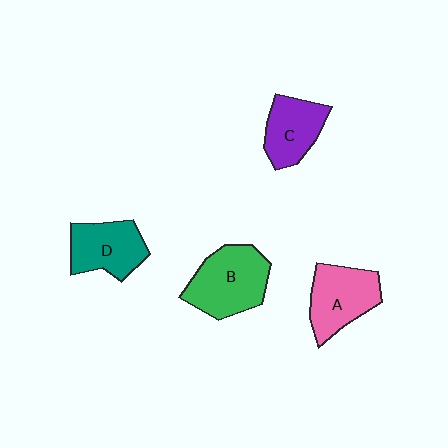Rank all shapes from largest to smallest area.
From largest to smallest: B (green), A (pink), D (teal), C (purple).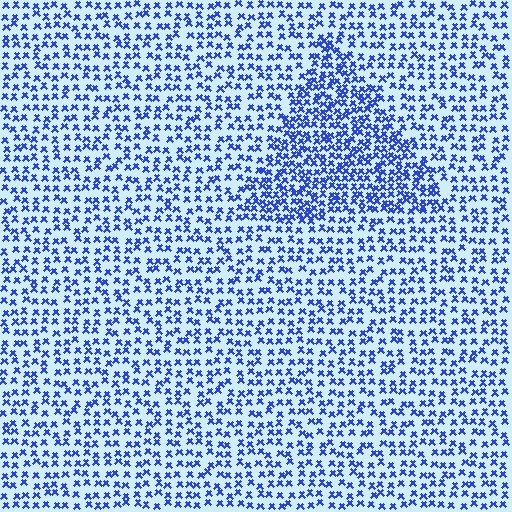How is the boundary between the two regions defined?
The boundary is defined by a change in element density (approximately 1.8x ratio). All elements are the same color, size, and shape.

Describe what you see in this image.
The image contains small blue elements arranged at two different densities. A triangle-shaped region is visible where the elements are more densely packed than the surrounding area.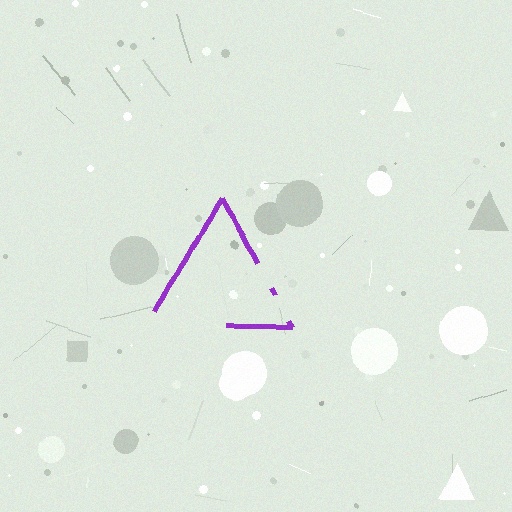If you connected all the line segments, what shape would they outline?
They would outline a triangle.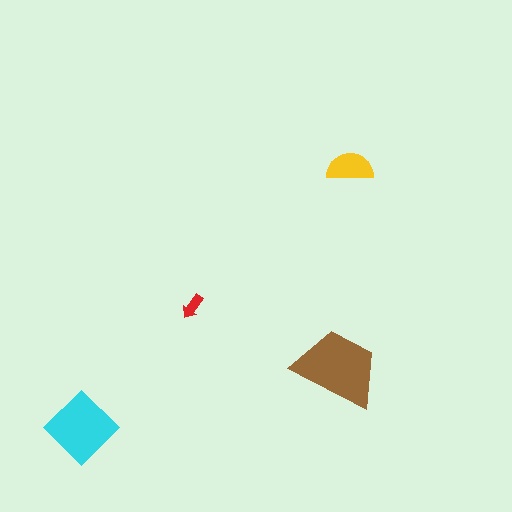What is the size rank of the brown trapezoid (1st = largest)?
1st.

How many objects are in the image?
There are 4 objects in the image.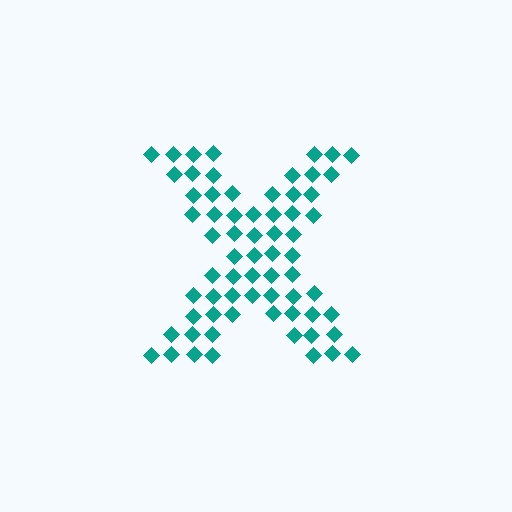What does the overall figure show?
The overall figure shows the letter X.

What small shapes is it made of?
It is made of small diamonds.